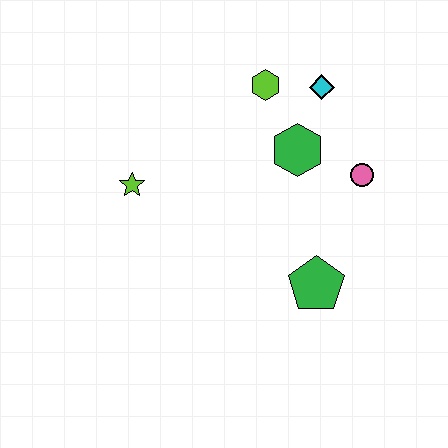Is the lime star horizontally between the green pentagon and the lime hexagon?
No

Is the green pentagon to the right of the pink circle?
No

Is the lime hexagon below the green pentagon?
No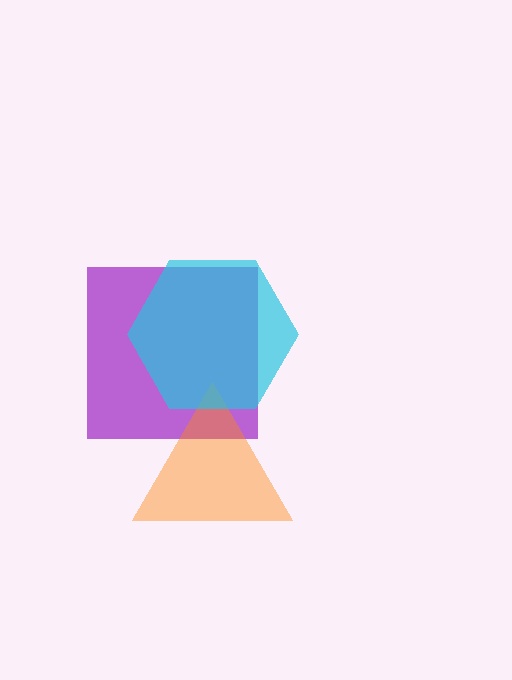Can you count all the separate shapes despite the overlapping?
Yes, there are 3 separate shapes.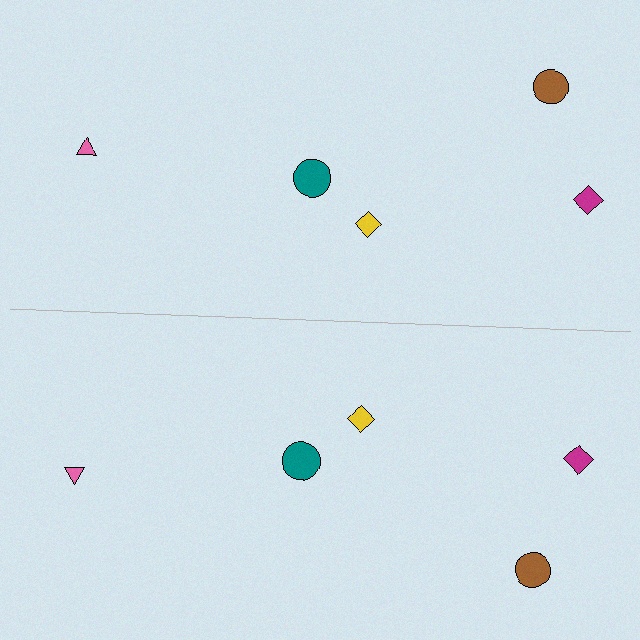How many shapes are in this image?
There are 10 shapes in this image.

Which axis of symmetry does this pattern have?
The pattern has a horizontal axis of symmetry running through the center of the image.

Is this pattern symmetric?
Yes, this pattern has bilateral (reflection) symmetry.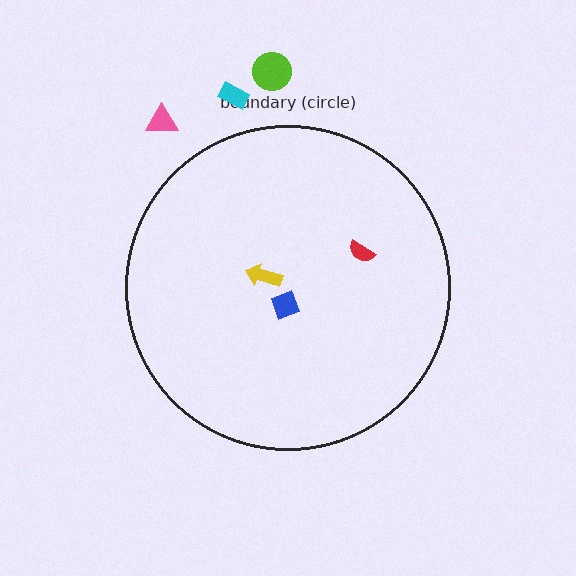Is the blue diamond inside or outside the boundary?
Inside.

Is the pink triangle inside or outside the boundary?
Outside.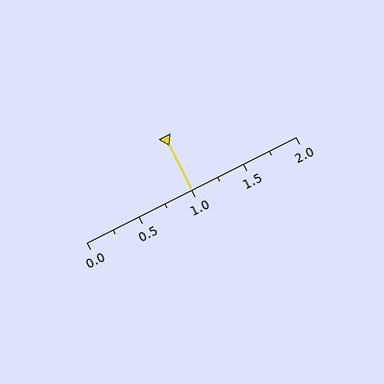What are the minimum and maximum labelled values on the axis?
The axis runs from 0.0 to 2.0.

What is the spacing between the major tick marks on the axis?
The major ticks are spaced 0.5 apart.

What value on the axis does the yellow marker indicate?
The marker indicates approximately 1.